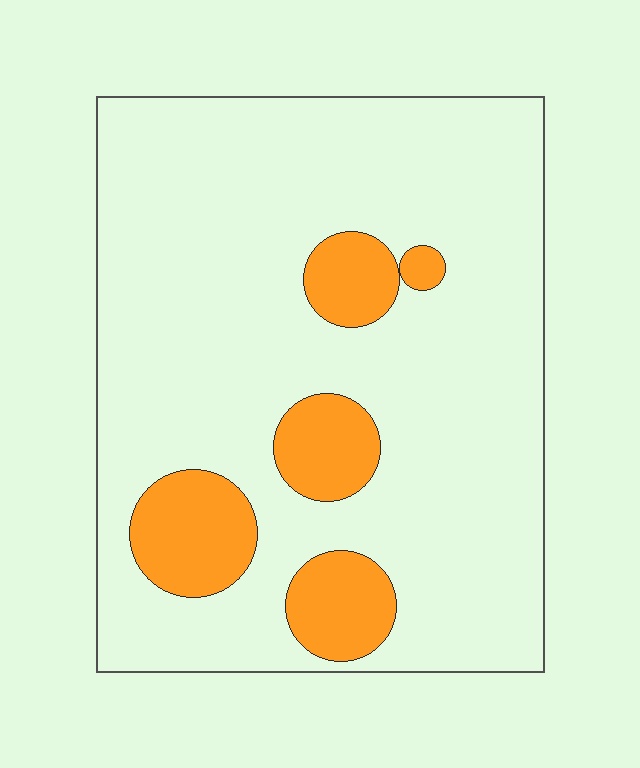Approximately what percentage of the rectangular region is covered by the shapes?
Approximately 15%.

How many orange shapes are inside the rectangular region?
5.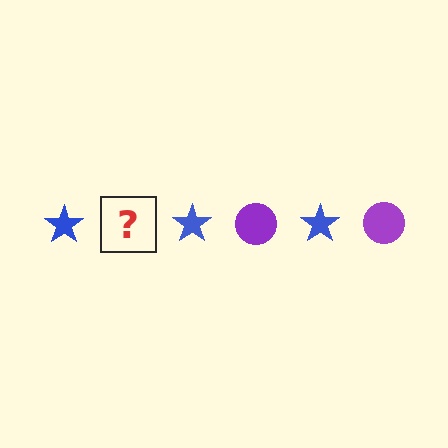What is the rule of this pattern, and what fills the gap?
The rule is that the pattern alternates between blue star and purple circle. The gap should be filled with a purple circle.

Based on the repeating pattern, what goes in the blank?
The blank should be a purple circle.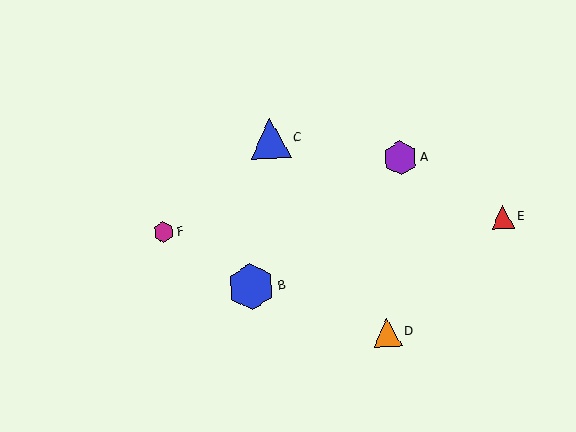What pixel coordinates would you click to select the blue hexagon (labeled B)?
Click at (251, 287) to select the blue hexagon B.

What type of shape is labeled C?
Shape C is a blue triangle.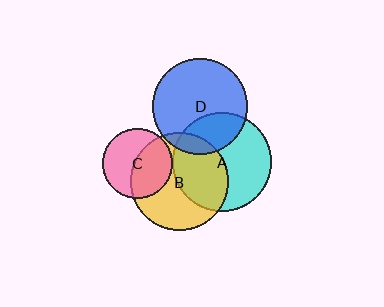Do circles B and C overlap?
Yes.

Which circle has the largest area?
Circle A (cyan).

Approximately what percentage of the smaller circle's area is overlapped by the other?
Approximately 50%.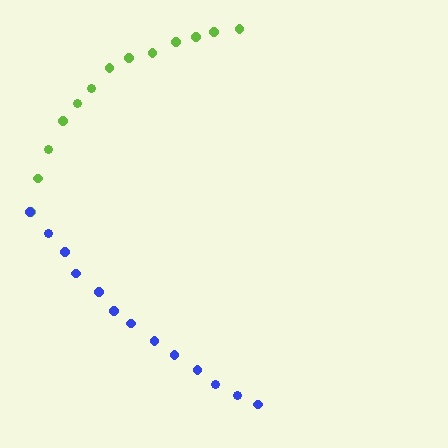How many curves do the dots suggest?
There are 2 distinct paths.